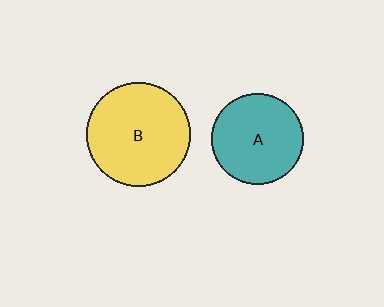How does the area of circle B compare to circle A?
Approximately 1.3 times.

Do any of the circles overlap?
No, none of the circles overlap.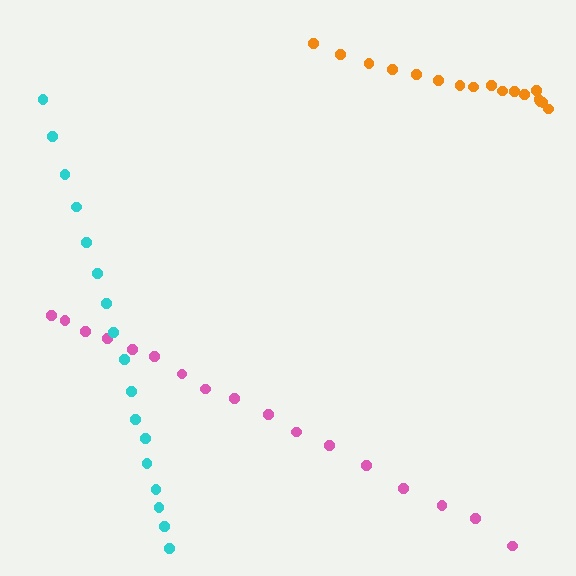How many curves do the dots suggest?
There are 3 distinct paths.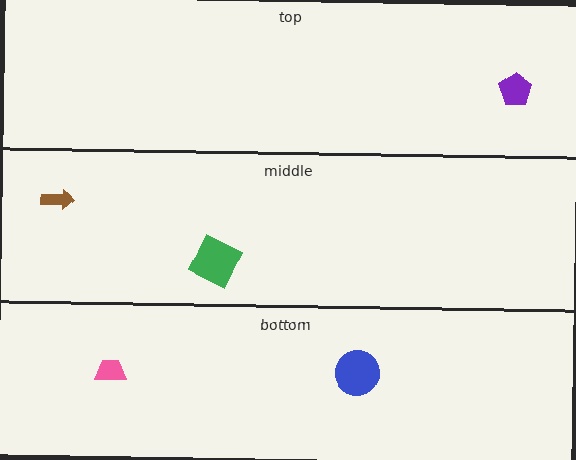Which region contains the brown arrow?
The middle region.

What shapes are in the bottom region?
The pink trapezoid, the blue circle.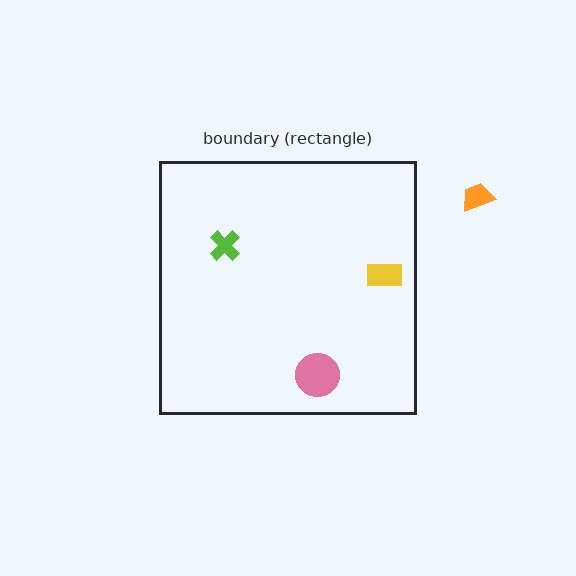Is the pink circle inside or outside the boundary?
Inside.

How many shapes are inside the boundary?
3 inside, 1 outside.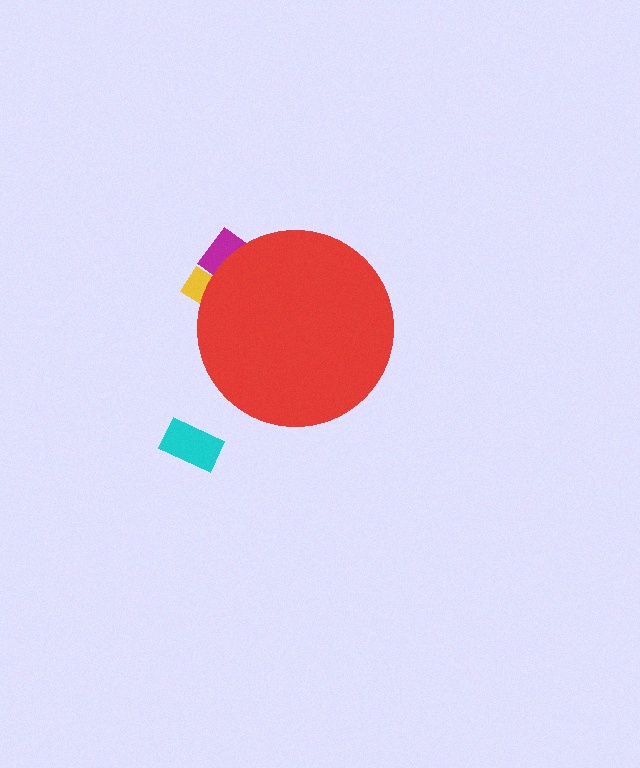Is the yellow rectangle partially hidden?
Yes, the yellow rectangle is partially hidden behind the red circle.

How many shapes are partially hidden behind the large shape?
2 shapes are partially hidden.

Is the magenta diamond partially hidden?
Yes, the magenta diamond is partially hidden behind the red circle.